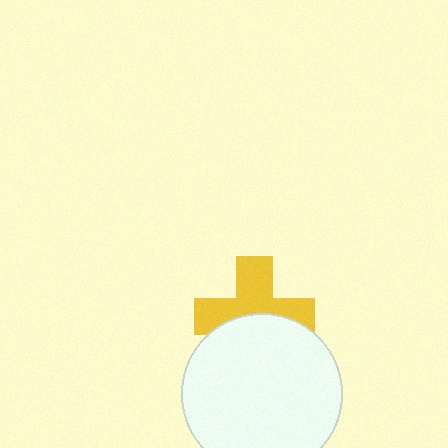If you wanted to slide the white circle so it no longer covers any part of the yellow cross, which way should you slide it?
Slide it down — that is the most direct way to separate the two shapes.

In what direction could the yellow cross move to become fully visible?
The yellow cross could move up. That would shift it out from behind the white circle entirely.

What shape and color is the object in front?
The object in front is a white circle.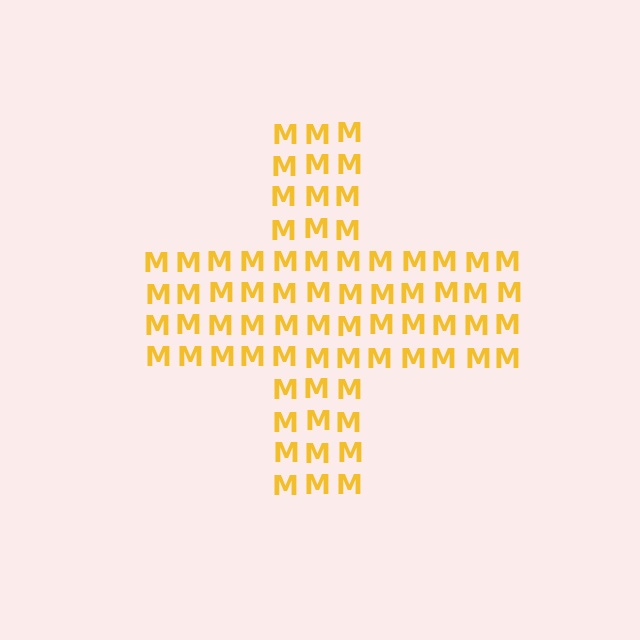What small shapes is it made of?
It is made of small letter M's.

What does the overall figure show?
The overall figure shows a cross.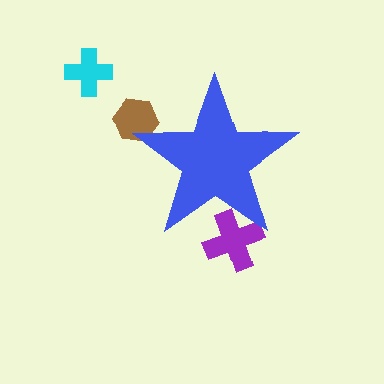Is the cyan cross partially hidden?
No, the cyan cross is fully visible.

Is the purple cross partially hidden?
Yes, the purple cross is partially hidden behind the blue star.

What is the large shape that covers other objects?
A blue star.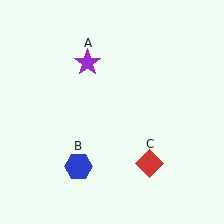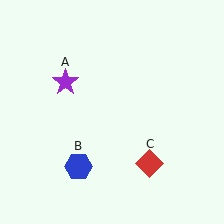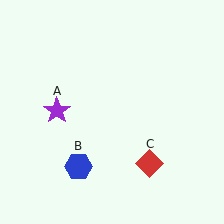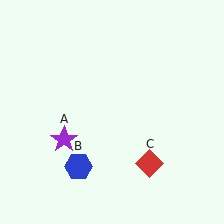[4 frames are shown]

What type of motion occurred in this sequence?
The purple star (object A) rotated counterclockwise around the center of the scene.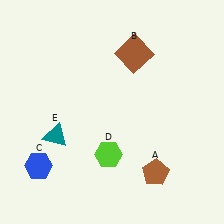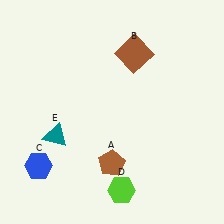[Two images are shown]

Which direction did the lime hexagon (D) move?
The lime hexagon (D) moved down.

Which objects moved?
The objects that moved are: the brown pentagon (A), the lime hexagon (D).